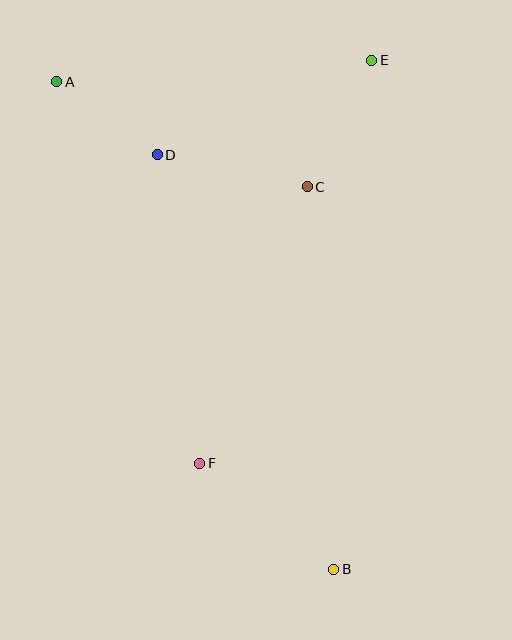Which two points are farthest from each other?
Points A and B are farthest from each other.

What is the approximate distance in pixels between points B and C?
The distance between B and C is approximately 384 pixels.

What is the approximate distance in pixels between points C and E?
The distance between C and E is approximately 142 pixels.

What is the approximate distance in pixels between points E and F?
The distance between E and F is approximately 438 pixels.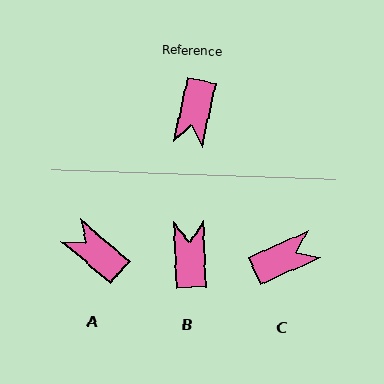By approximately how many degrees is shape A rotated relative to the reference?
Approximately 119 degrees clockwise.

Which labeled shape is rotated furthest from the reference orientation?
B, about 166 degrees away.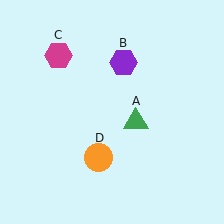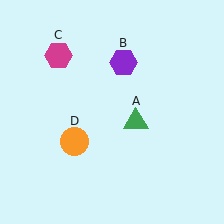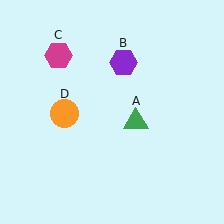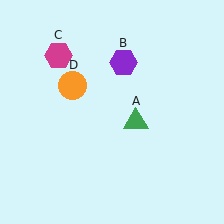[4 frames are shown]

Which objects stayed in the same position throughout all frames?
Green triangle (object A) and purple hexagon (object B) and magenta hexagon (object C) remained stationary.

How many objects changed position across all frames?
1 object changed position: orange circle (object D).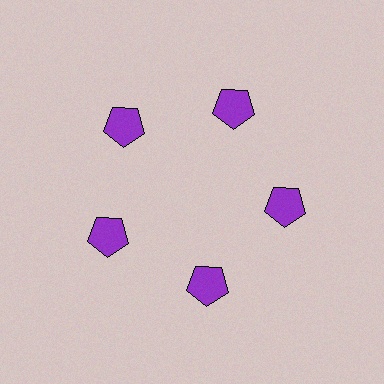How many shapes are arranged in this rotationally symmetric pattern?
There are 5 shapes, arranged in 5 groups of 1.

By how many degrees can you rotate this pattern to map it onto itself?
The pattern maps onto itself every 72 degrees of rotation.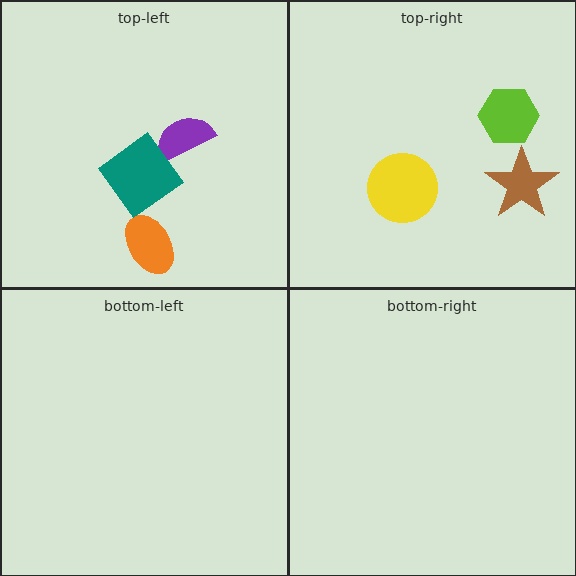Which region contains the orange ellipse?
The top-left region.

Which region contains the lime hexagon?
The top-right region.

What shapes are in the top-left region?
The purple semicircle, the orange ellipse, the teal diamond.